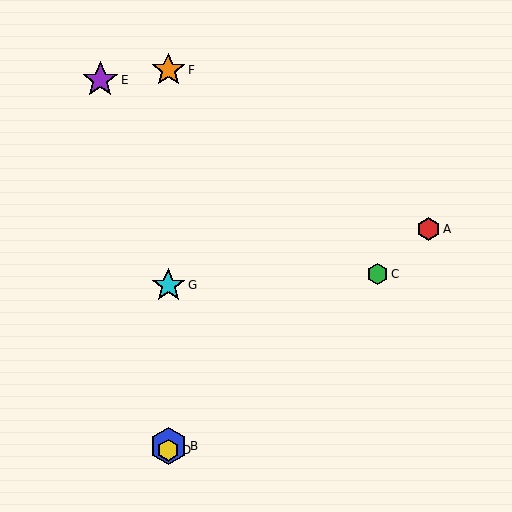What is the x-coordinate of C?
Object C is at x≈378.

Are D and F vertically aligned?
Yes, both are at x≈168.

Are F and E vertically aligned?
No, F is at x≈168 and E is at x≈100.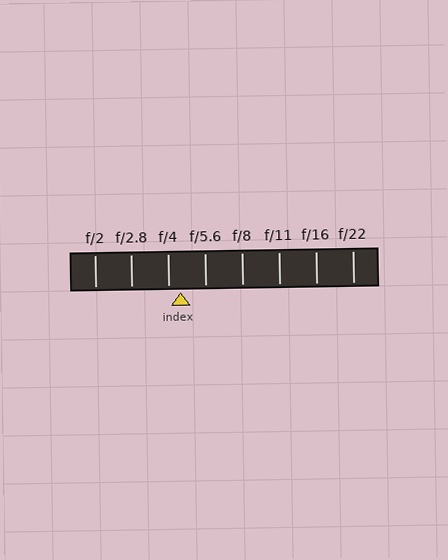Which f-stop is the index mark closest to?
The index mark is closest to f/4.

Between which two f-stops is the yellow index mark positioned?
The index mark is between f/4 and f/5.6.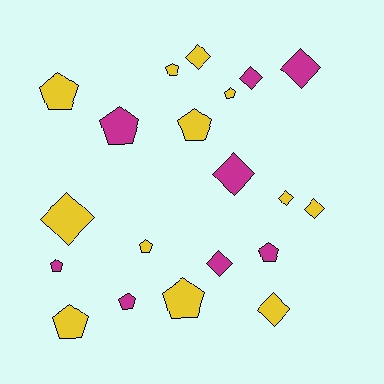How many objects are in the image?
There are 20 objects.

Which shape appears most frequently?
Pentagon, with 11 objects.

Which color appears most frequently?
Yellow, with 12 objects.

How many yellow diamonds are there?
There are 5 yellow diamonds.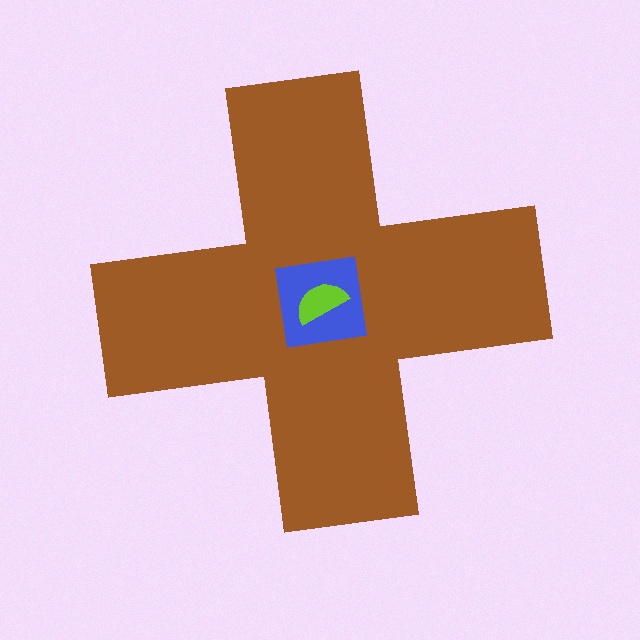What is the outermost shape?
The brown cross.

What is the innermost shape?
The lime semicircle.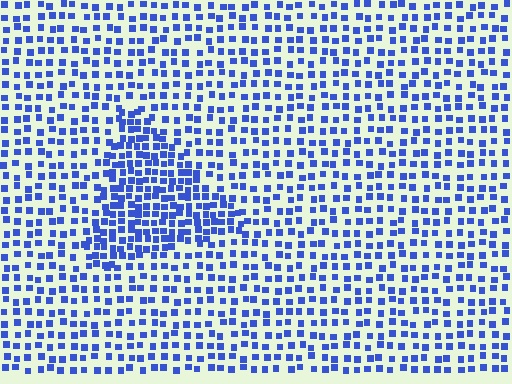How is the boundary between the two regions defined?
The boundary is defined by a change in element density (approximately 1.8x ratio). All elements are the same color, size, and shape.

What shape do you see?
I see a triangle.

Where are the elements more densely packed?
The elements are more densely packed inside the triangle boundary.